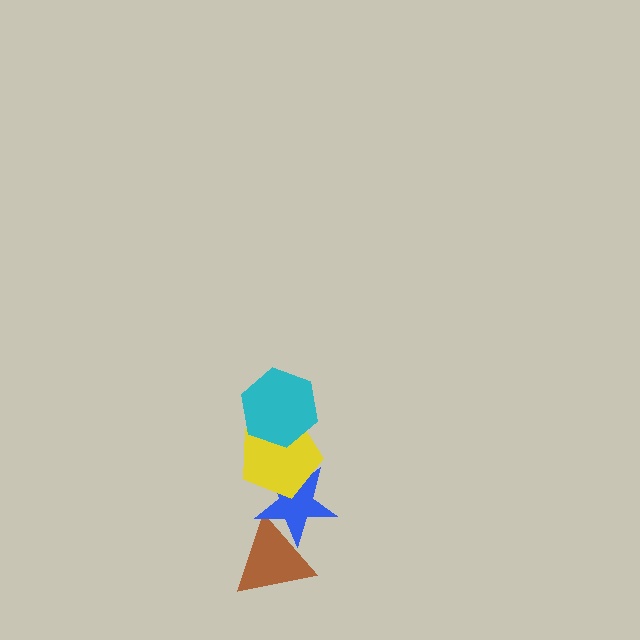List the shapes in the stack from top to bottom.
From top to bottom: the cyan hexagon, the yellow pentagon, the blue star, the brown triangle.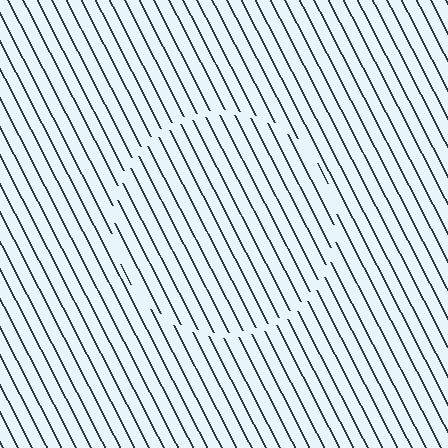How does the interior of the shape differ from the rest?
The interior of the shape contains the same grating, shifted by half a period — the contour is defined by the phase discontinuity where line-ends from the inner and outer gratings abut.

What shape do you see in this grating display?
An illusory circle. The interior of the shape contains the same grating, shifted by half a period — the contour is defined by the phase discontinuity where line-ends from the inner and outer gratings abut.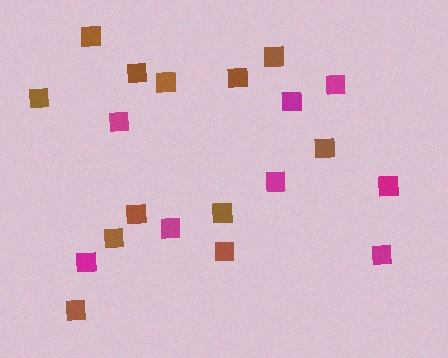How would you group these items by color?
There are 2 groups: one group of brown squares (12) and one group of magenta squares (8).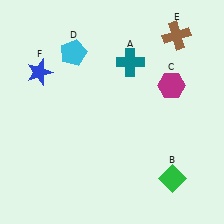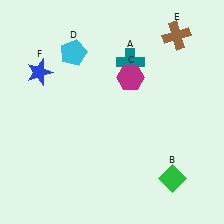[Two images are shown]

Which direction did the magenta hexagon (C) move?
The magenta hexagon (C) moved left.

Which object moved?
The magenta hexagon (C) moved left.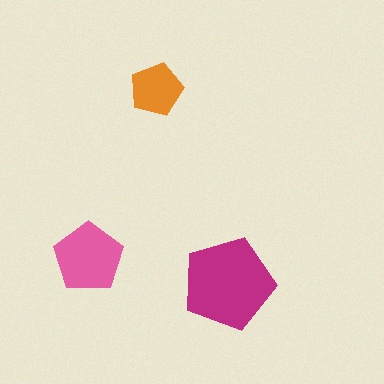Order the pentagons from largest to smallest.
the magenta one, the pink one, the orange one.